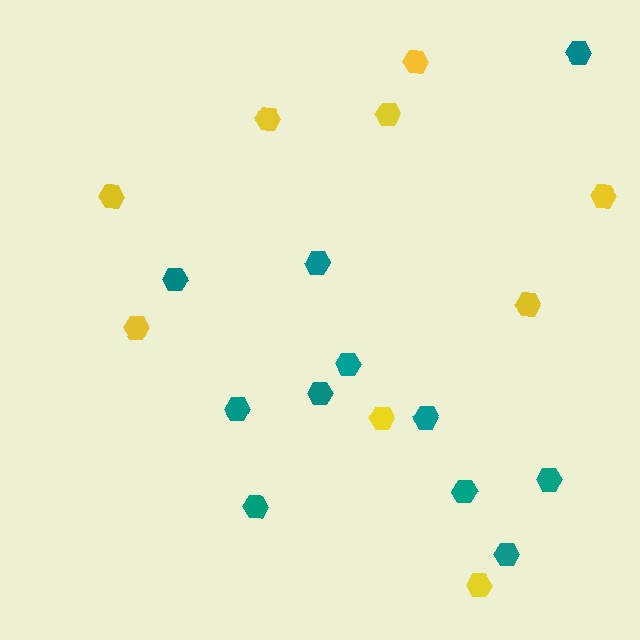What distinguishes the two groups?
There are 2 groups: one group of yellow hexagons (9) and one group of teal hexagons (11).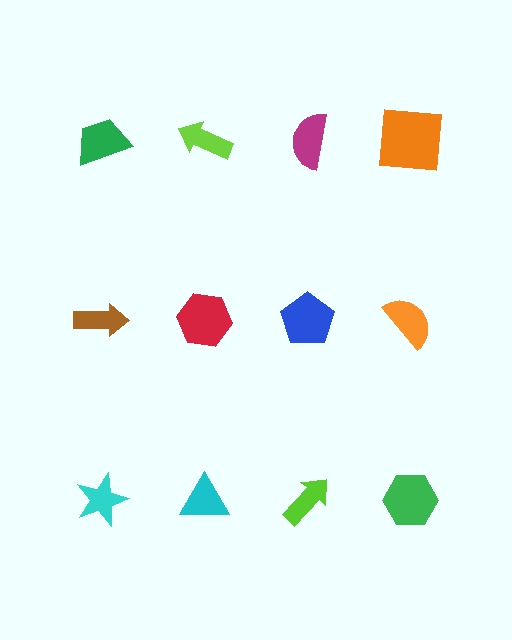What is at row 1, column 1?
A green trapezoid.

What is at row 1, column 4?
An orange square.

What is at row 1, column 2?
A lime arrow.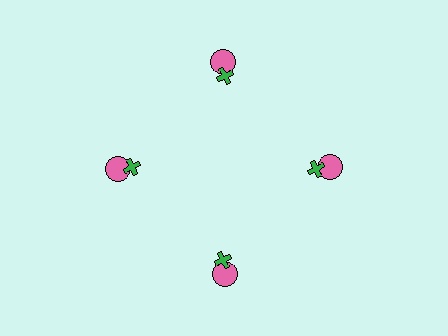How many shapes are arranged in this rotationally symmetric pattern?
There are 8 shapes, arranged in 4 groups of 2.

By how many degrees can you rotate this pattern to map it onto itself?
The pattern maps onto itself every 90 degrees of rotation.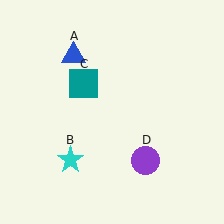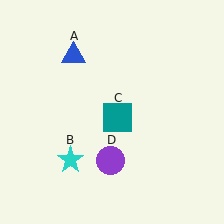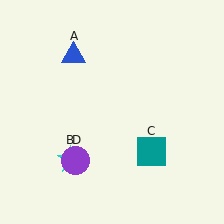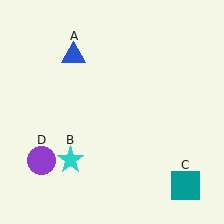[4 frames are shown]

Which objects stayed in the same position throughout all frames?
Blue triangle (object A) and cyan star (object B) remained stationary.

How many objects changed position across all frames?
2 objects changed position: teal square (object C), purple circle (object D).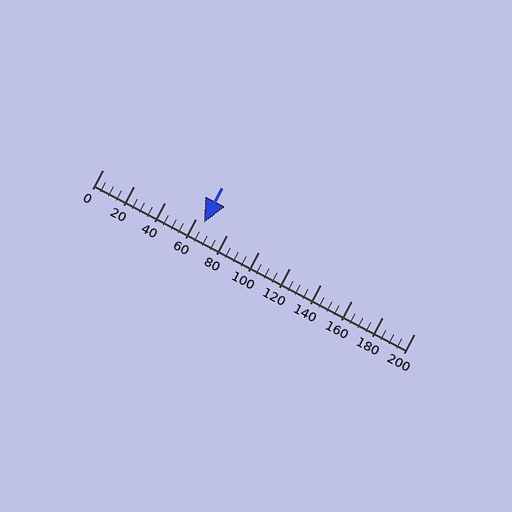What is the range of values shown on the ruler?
The ruler shows values from 0 to 200.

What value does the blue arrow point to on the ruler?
The blue arrow points to approximately 65.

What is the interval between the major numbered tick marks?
The major tick marks are spaced 20 units apart.